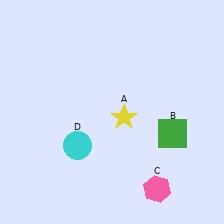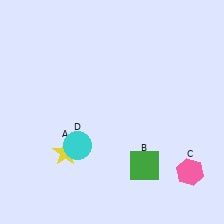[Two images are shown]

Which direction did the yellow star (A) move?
The yellow star (A) moved left.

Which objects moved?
The objects that moved are: the yellow star (A), the green square (B), the pink hexagon (C).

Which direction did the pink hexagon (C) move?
The pink hexagon (C) moved right.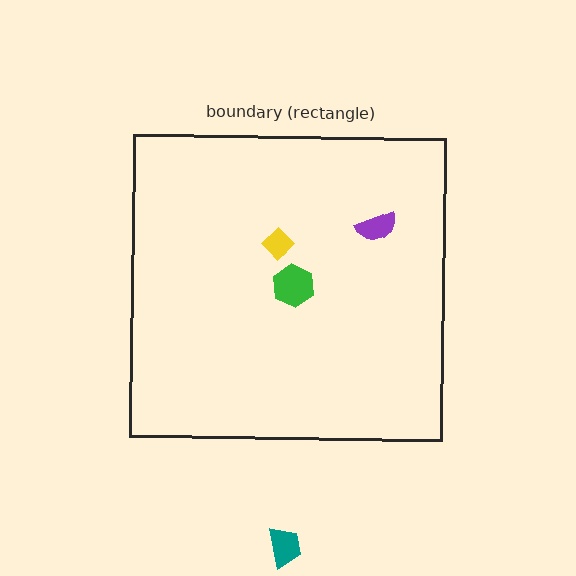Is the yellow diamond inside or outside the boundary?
Inside.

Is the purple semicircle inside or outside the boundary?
Inside.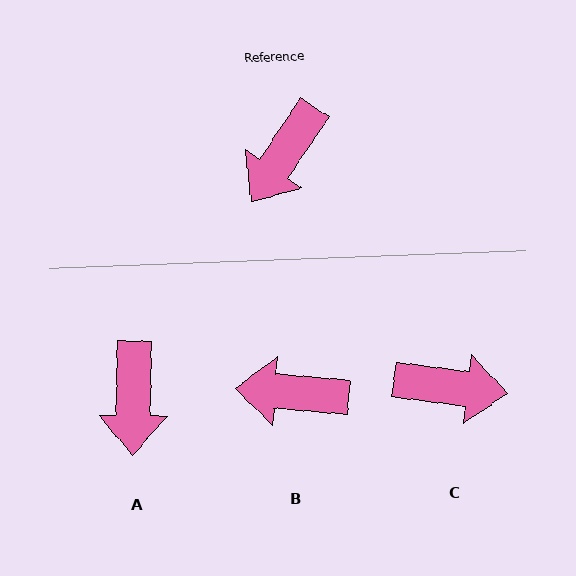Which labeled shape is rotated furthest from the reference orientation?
C, about 117 degrees away.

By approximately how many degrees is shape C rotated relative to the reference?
Approximately 117 degrees counter-clockwise.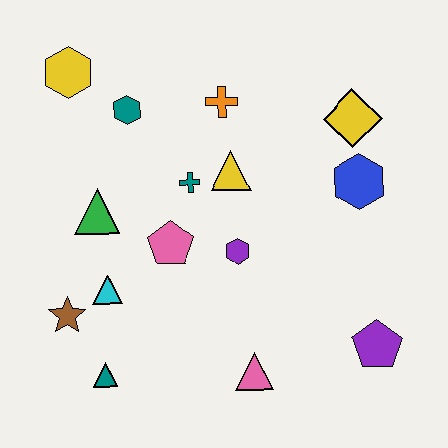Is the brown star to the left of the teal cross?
Yes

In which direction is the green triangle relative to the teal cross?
The green triangle is to the left of the teal cross.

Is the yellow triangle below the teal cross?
No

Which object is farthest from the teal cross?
The purple pentagon is farthest from the teal cross.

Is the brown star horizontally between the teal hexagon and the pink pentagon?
No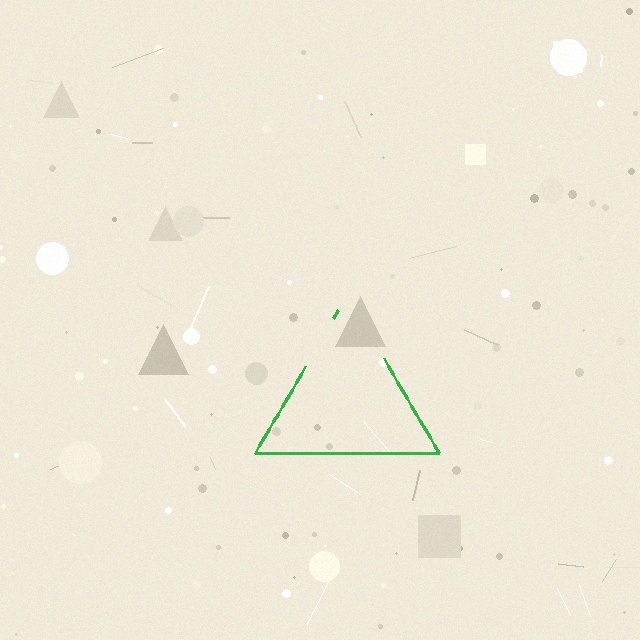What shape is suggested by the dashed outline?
The dashed outline suggests a triangle.